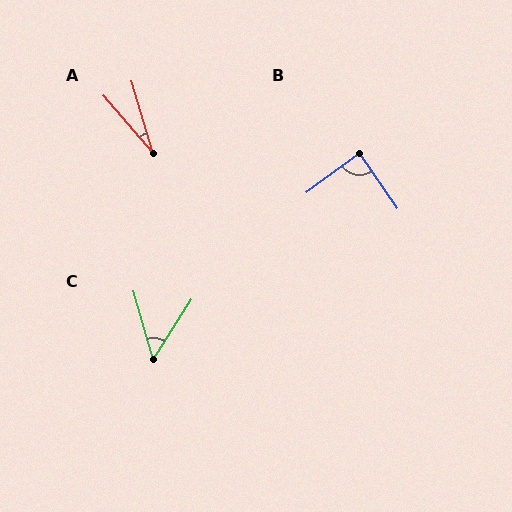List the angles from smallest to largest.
A (24°), C (48°), B (88°).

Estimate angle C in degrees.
Approximately 48 degrees.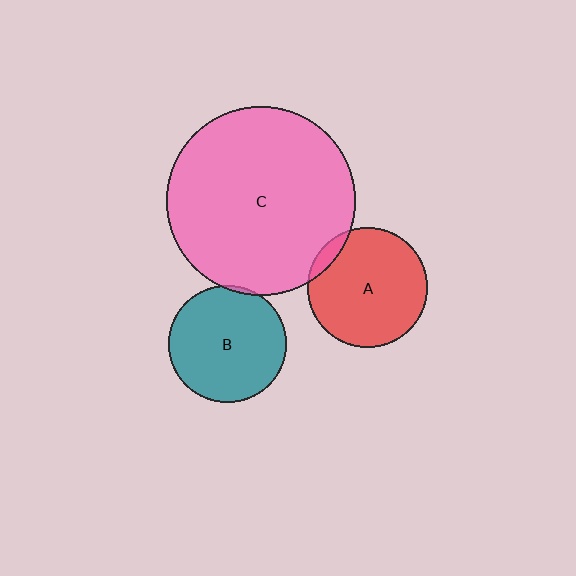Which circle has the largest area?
Circle C (pink).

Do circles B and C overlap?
Yes.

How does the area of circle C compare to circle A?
Approximately 2.5 times.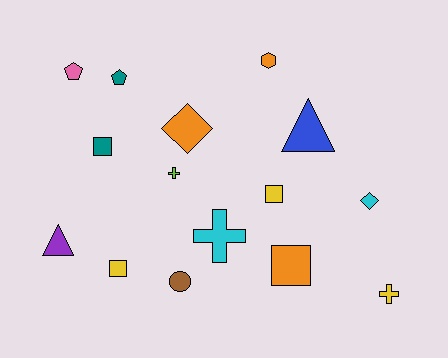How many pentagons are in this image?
There are 2 pentagons.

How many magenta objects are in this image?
There are no magenta objects.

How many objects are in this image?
There are 15 objects.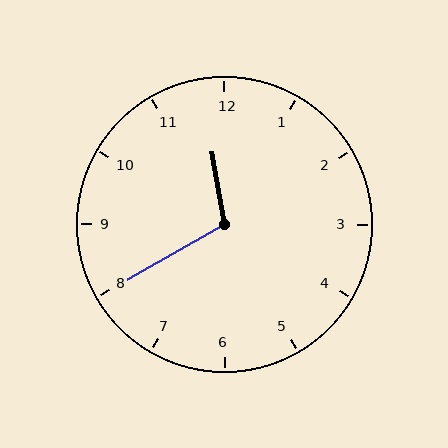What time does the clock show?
11:40.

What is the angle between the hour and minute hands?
Approximately 110 degrees.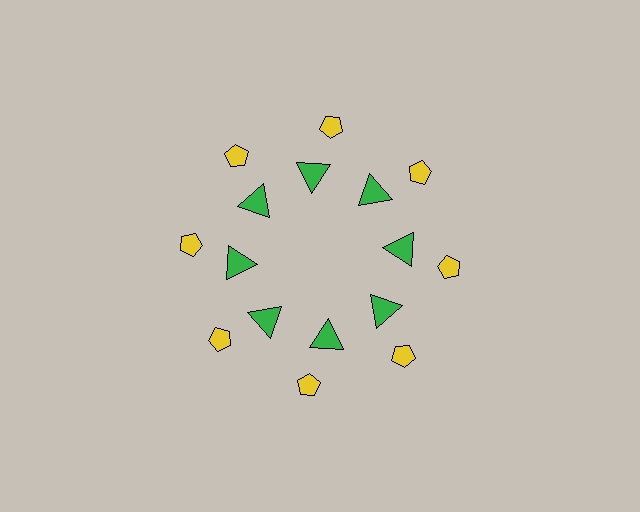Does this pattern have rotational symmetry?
Yes, this pattern has 8-fold rotational symmetry. It looks the same after rotating 45 degrees around the center.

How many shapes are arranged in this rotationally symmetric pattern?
There are 16 shapes, arranged in 8 groups of 2.